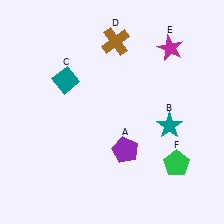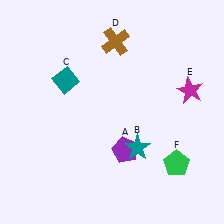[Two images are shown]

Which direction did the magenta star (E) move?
The magenta star (E) moved down.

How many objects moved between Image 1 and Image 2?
2 objects moved between the two images.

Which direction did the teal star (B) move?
The teal star (B) moved left.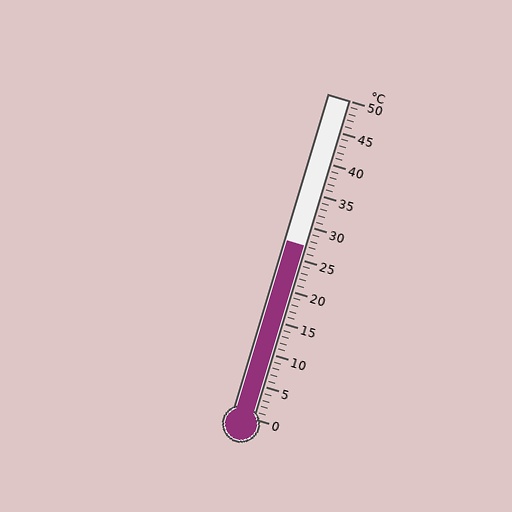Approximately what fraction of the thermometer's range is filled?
The thermometer is filled to approximately 55% of its range.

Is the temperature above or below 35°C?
The temperature is below 35°C.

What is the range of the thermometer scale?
The thermometer scale ranges from 0°C to 50°C.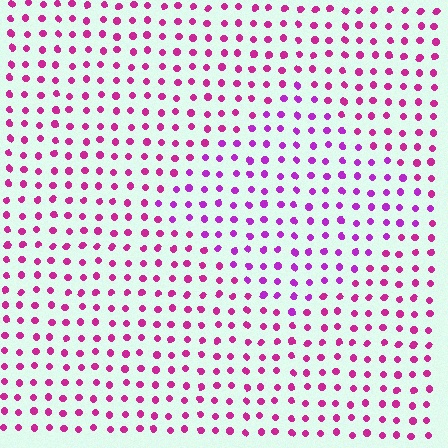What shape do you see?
I see a diamond.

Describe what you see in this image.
The image is filled with small magenta elements in a uniform arrangement. A diamond-shaped region is visible where the elements are tinted to a slightly different hue, forming a subtle color boundary.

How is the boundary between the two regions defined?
The boundary is defined purely by a slight shift in hue (about 26 degrees). Spacing, size, and orientation are identical on both sides.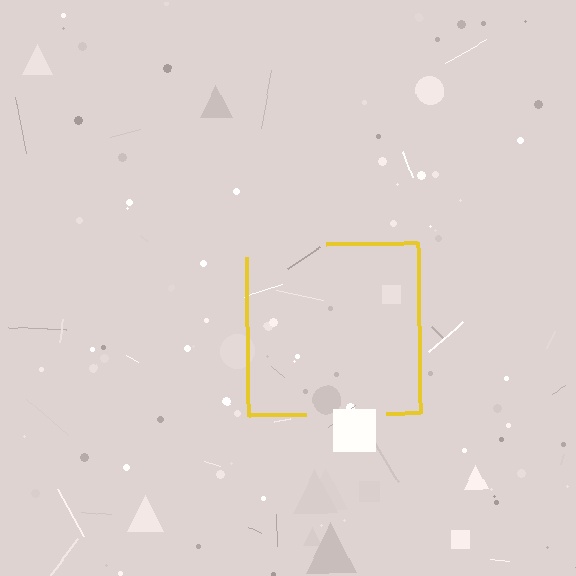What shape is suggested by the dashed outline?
The dashed outline suggests a square.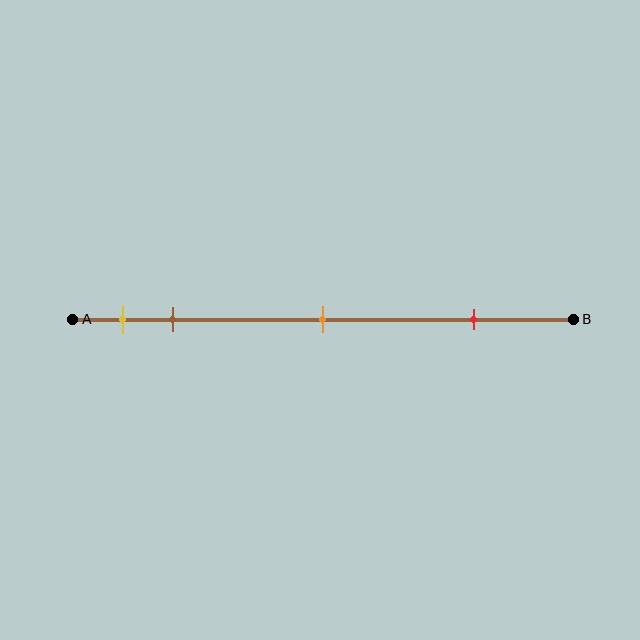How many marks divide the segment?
There are 4 marks dividing the segment.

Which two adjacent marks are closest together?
The yellow and brown marks are the closest adjacent pair.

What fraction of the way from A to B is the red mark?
The red mark is approximately 80% (0.8) of the way from A to B.